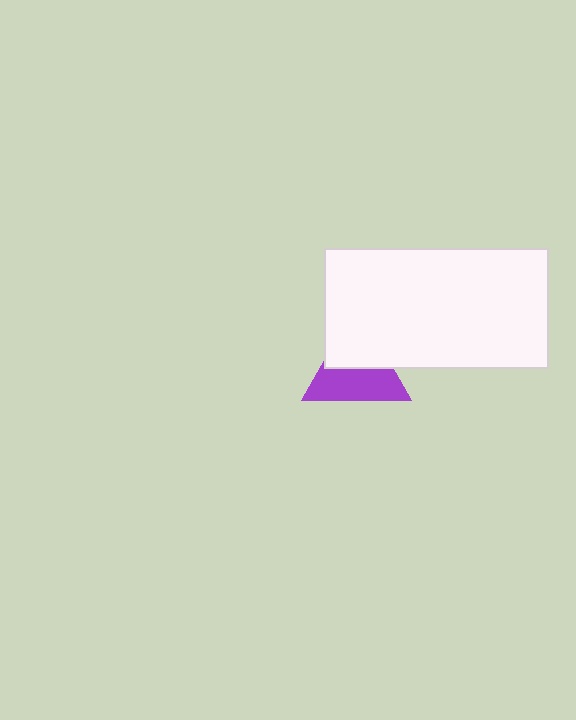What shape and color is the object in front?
The object in front is a white rectangle.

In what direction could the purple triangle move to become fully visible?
The purple triangle could move down. That would shift it out from behind the white rectangle entirely.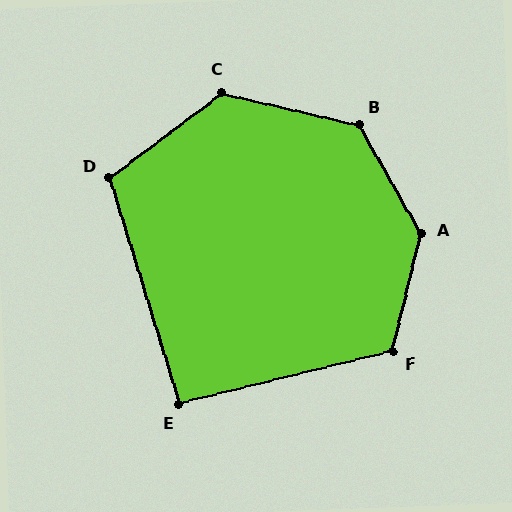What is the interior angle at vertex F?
Approximately 118 degrees (obtuse).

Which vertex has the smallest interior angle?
E, at approximately 94 degrees.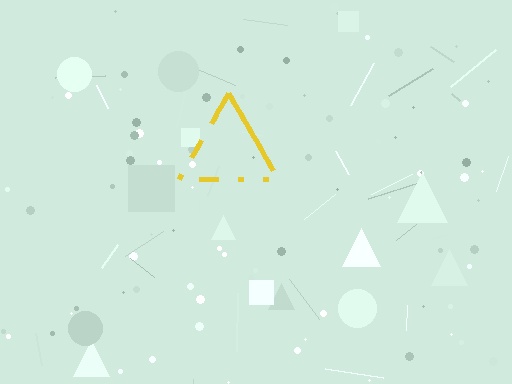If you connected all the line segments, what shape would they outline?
They would outline a triangle.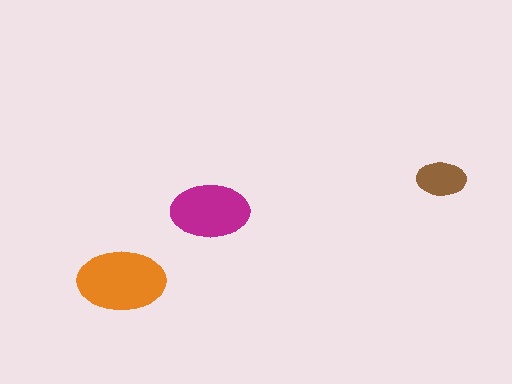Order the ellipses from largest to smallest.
the orange one, the magenta one, the brown one.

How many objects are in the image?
There are 3 objects in the image.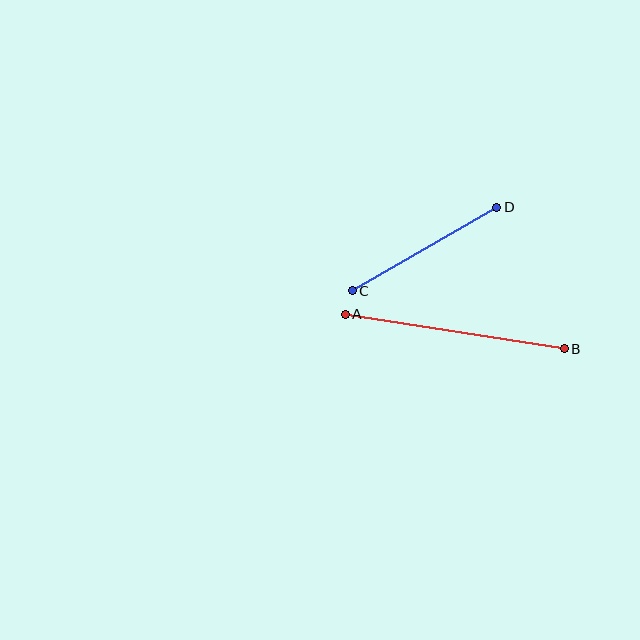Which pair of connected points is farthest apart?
Points A and B are farthest apart.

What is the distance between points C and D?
The distance is approximately 167 pixels.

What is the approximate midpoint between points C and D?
The midpoint is at approximately (425, 249) pixels.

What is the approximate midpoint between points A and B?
The midpoint is at approximately (455, 332) pixels.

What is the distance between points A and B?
The distance is approximately 221 pixels.